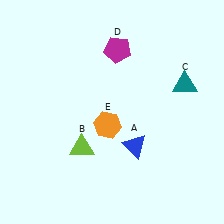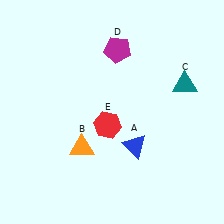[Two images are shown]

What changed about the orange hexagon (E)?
In Image 1, E is orange. In Image 2, it changed to red.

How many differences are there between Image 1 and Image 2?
There are 2 differences between the two images.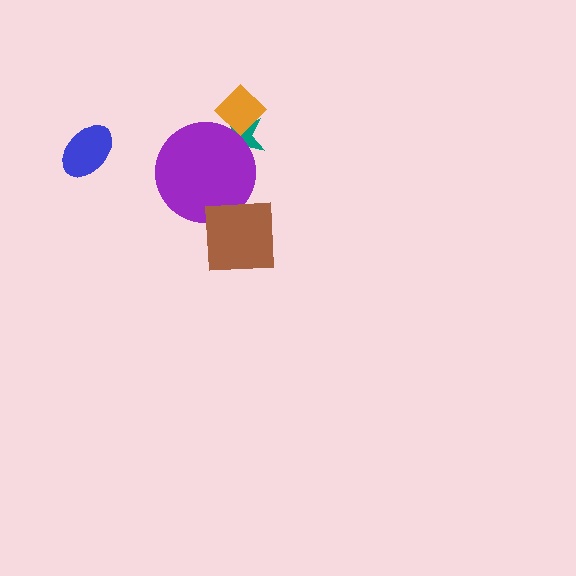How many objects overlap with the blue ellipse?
0 objects overlap with the blue ellipse.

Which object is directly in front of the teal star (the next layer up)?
The purple circle is directly in front of the teal star.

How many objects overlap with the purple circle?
2 objects overlap with the purple circle.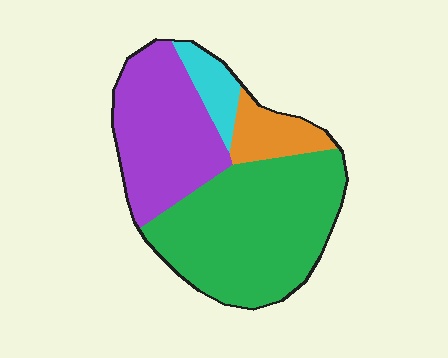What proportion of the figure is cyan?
Cyan covers 8% of the figure.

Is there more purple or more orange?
Purple.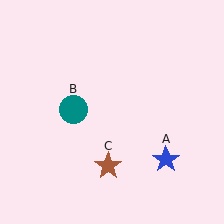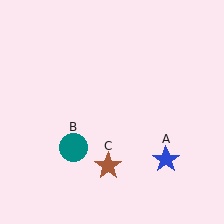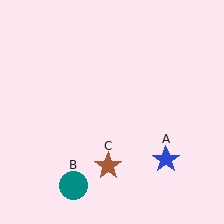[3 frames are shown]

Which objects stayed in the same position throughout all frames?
Blue star (object A) and brown star (object C) remained stationary.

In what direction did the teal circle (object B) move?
The teal circle (object B) moved down.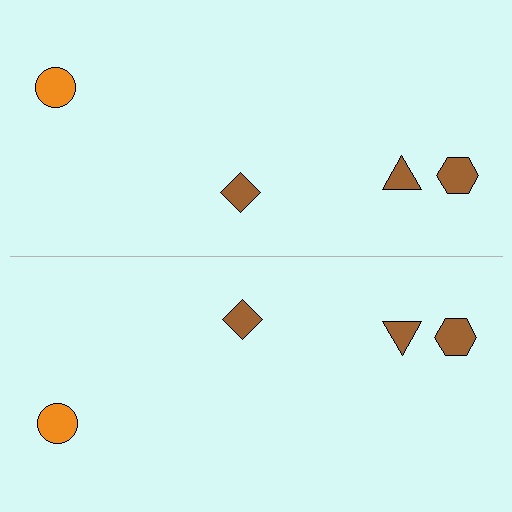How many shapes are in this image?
There are 8 shapes in this image.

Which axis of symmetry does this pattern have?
The pattern has a horizontal axis of symmetry running through the center of the image.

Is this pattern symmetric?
Yes, this pattern has bilateral (reflection) symmetry.